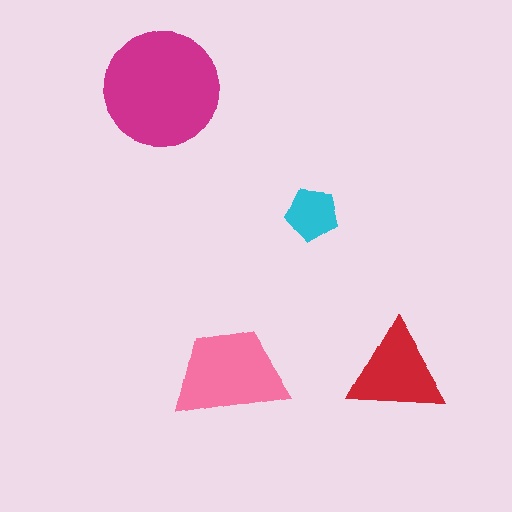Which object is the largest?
The magenta circle.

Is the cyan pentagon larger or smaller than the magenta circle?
Smaller.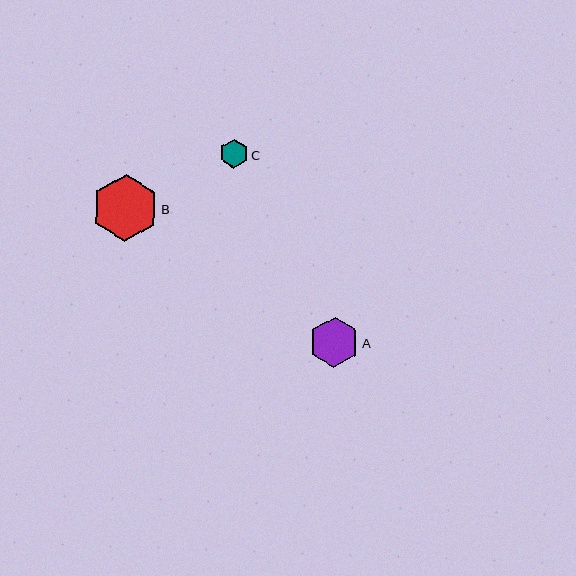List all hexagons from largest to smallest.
From largest to smallest: B, A, C.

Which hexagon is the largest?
Hexagon B is the largest with a size of approximately 67 pixels.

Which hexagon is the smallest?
Hexagon C is the smallest with a size of approximately 29 pixels.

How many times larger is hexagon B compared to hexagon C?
Hexagon B is approximately 2.3 times the size of hexagon C.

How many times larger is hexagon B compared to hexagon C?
Hexagon B is approximately 2.3 times the size of hexagon C.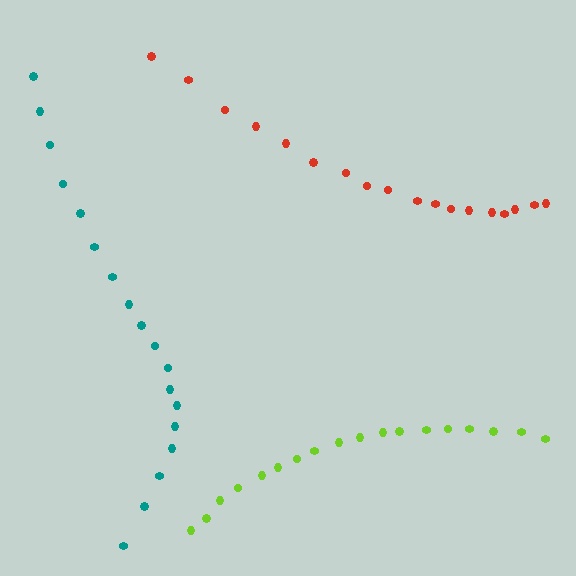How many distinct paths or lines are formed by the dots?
There are 3 distinct paths.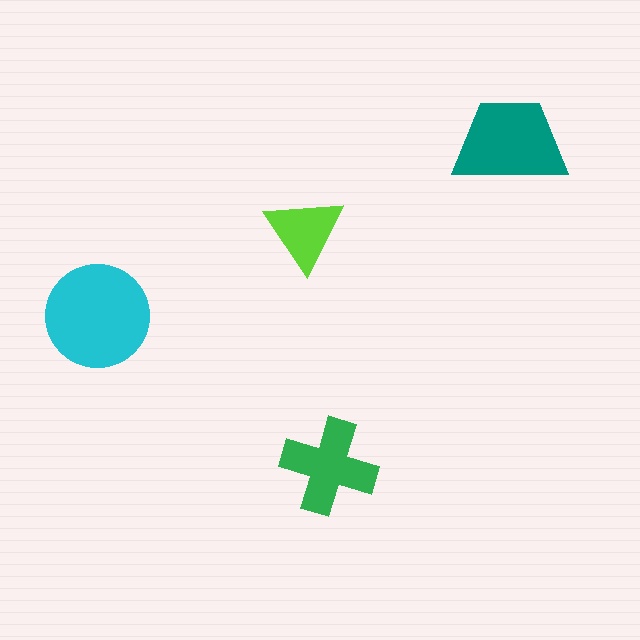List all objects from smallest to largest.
The lime triangle, the green cross, the teal trapezoid, the cyan circle.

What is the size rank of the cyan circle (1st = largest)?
1st.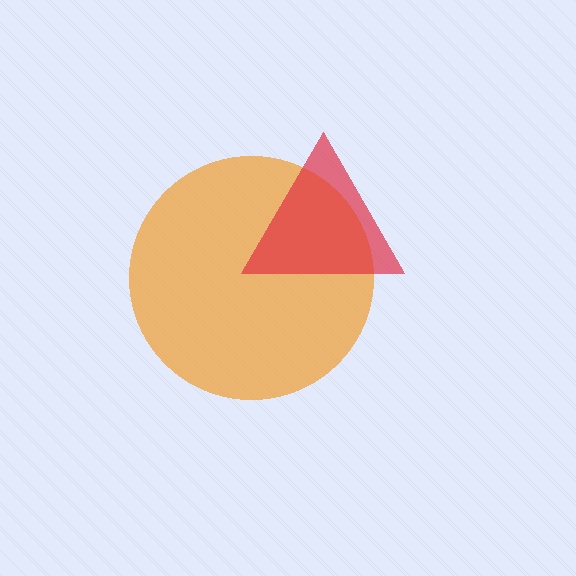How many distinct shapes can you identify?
There are 2 distinct shapes: an orange circle, a red triangle.